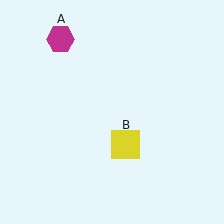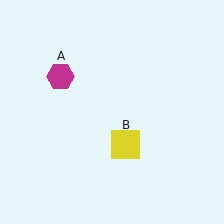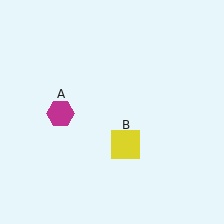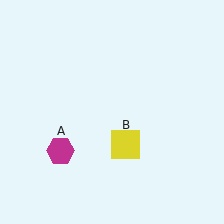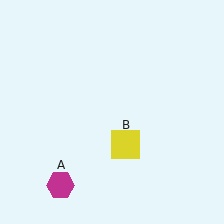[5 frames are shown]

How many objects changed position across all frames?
1 object changed position: magenta hexagon (object A).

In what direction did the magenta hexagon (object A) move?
The magenta hexagon (object A) moved down.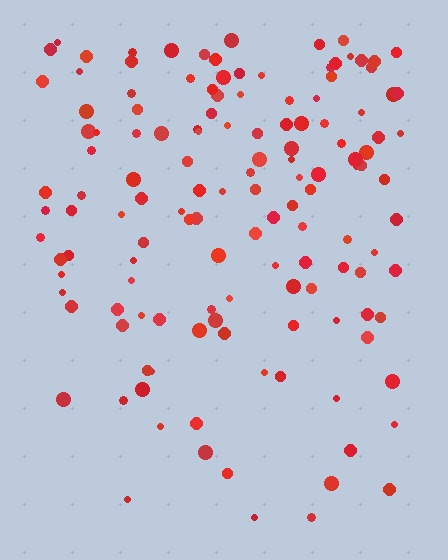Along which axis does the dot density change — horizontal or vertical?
Vertical.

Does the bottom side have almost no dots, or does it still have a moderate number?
Still a moderate number, just noticeably fewer than the top.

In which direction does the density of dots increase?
From bottom to top, with the top side densest.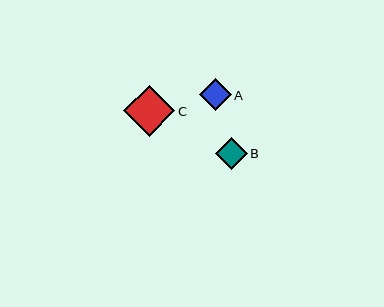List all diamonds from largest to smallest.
From largest to smallest: C, B, A.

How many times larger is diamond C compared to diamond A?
Diamond C is approximately 1.6 times the size of diamond A.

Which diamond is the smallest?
Diamond A is the smallest with a size of approximately 32 pixels.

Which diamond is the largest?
Diamond C is the largest with a size of approximately 51 pixels.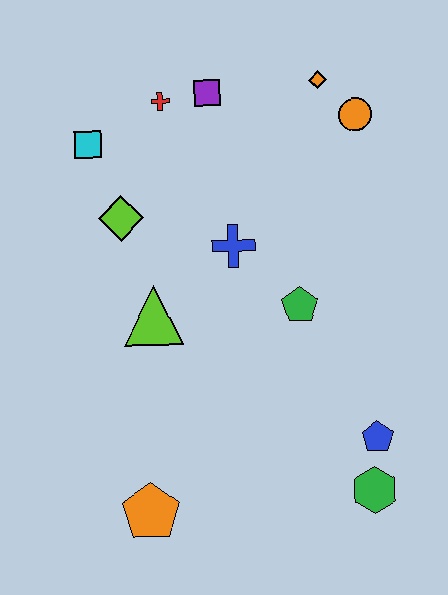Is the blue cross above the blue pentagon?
Yes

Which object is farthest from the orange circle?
The orange pentagon is farthest from the orange circle.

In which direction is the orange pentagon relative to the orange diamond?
The orange pentagon is below the orange diamond.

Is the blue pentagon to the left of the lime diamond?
No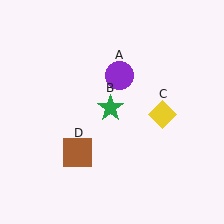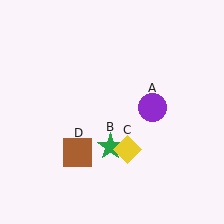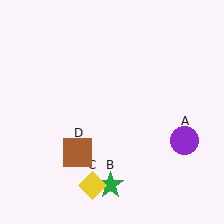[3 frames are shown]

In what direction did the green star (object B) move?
The green star (object B) moved down.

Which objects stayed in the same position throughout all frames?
Brown square (object D) remained stationary.